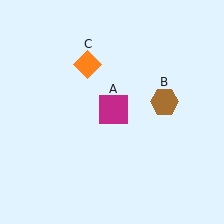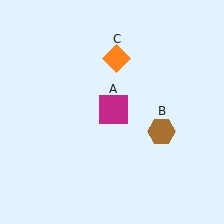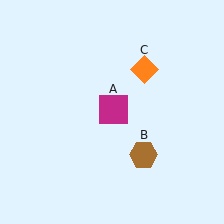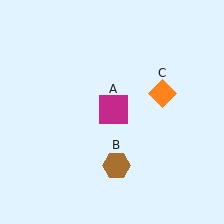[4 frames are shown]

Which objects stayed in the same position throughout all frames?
Magenta square (object A) remained stationary.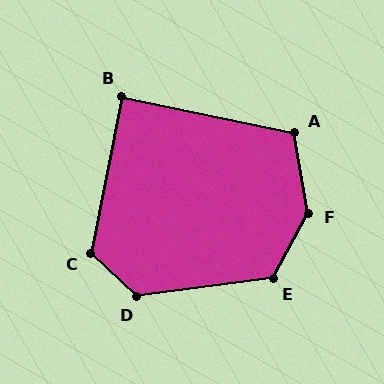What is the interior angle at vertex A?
Approximately 111 degrees (obtuse).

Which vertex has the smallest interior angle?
B, at approximately 89 degrees.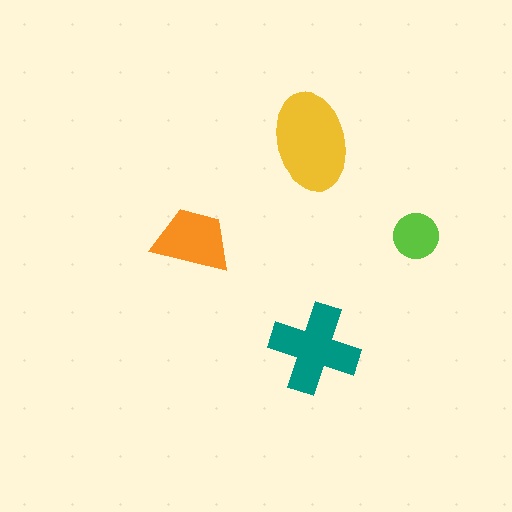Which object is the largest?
The yellow ellipse.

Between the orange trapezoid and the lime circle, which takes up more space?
The orange trapezoid.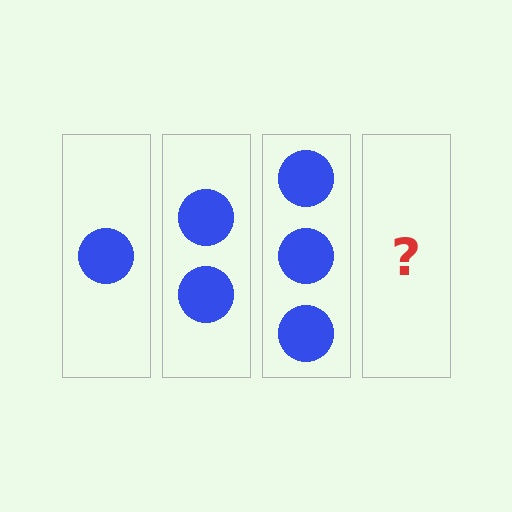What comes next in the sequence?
The next element should be 4 circles.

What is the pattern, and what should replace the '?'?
The pattern is that each step adds one more circle. The '?' should be 4 circles.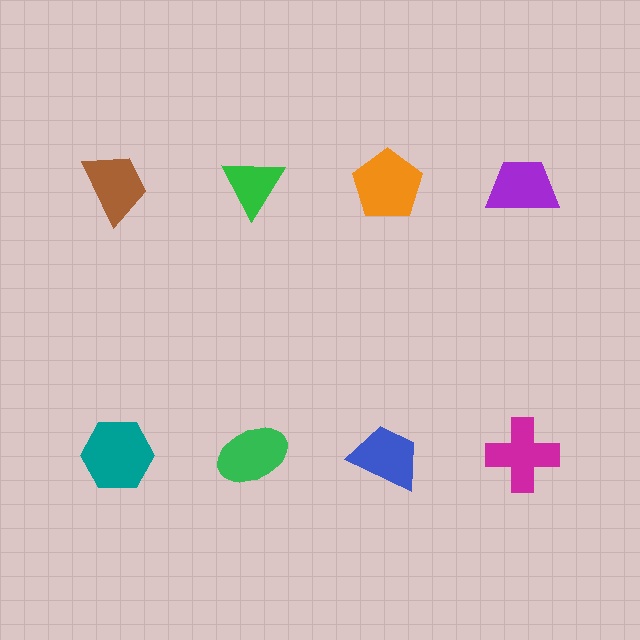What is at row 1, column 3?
An orange pentagon.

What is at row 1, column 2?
A green triangle.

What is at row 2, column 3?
A blue trapezoid.